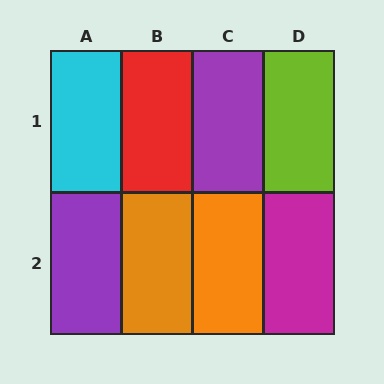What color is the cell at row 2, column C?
Orange.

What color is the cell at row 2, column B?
Orange.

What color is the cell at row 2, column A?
Purple.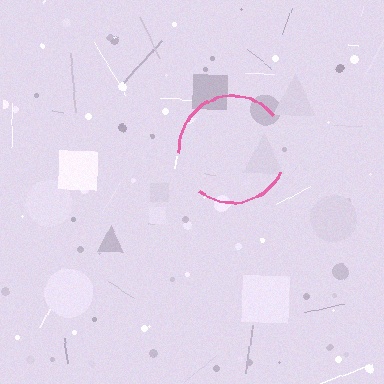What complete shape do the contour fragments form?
The contour fragments form a circle.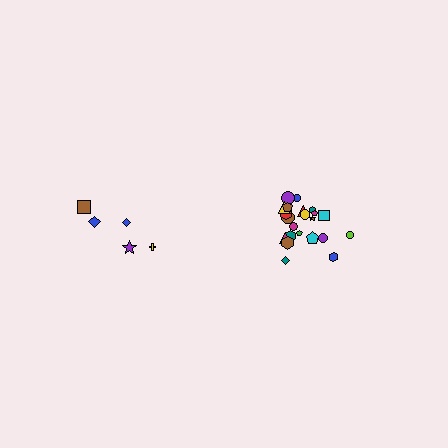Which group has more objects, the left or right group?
The right group.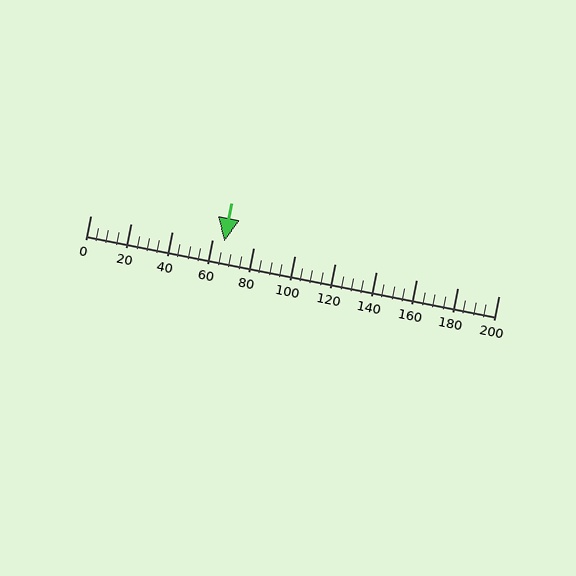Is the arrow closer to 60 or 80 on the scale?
The arrow is closer to 60.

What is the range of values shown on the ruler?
The ruler shows values from 0 to 200.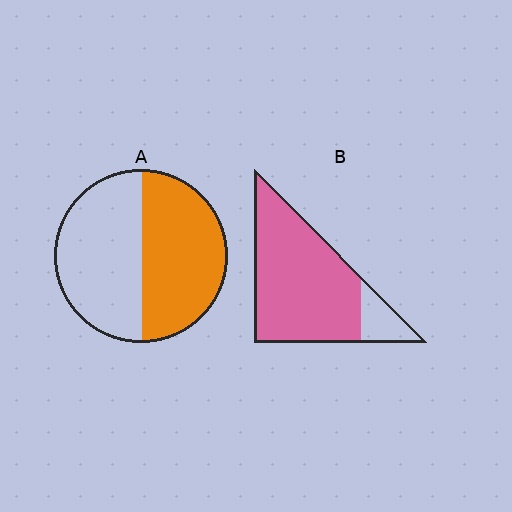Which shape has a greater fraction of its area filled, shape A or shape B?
Shape B.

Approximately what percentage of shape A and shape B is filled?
A is approximately 50% and B is approximately 85%.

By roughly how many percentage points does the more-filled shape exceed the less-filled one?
By roughly 35 percentage points (B over A).